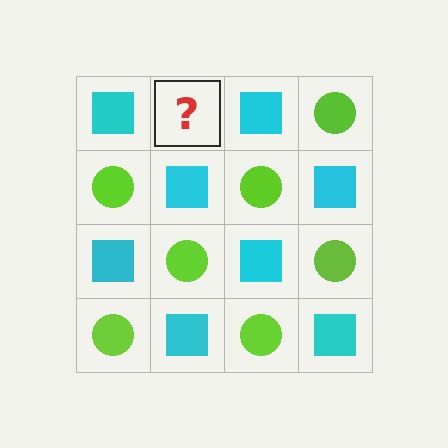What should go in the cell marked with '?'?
The missing cell should contain a lime circle.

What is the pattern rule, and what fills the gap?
The rule is that it alternates cyan square and lime circle in a checkerboard pattern. The gap should be filled with a lime circle.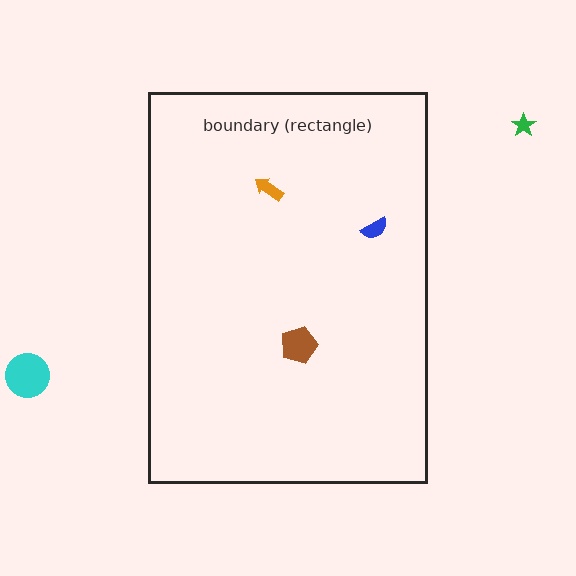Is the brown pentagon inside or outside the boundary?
Inside.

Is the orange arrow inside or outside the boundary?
Inside.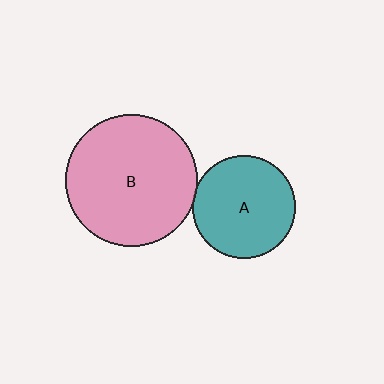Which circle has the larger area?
Circle B (pink).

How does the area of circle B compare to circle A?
Approximately 1.7 times.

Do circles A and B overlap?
Yes.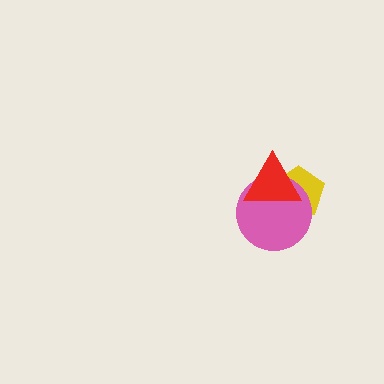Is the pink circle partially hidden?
Yes, it is partially covered by another shape.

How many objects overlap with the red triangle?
2 objects overlap with the red triangle.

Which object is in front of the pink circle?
The red triangle is in front of the pink circle.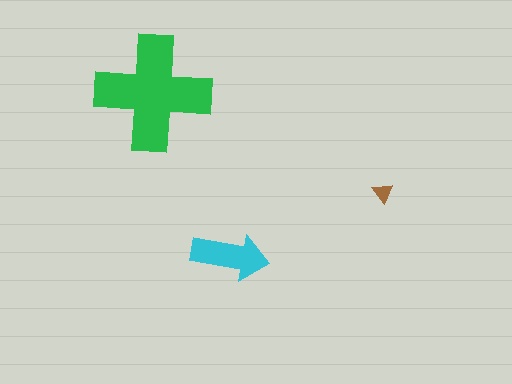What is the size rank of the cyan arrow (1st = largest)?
2nd.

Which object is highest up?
The green cross is topmost.